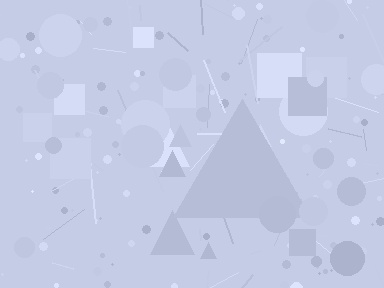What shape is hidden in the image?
A triangle is hidden in the image.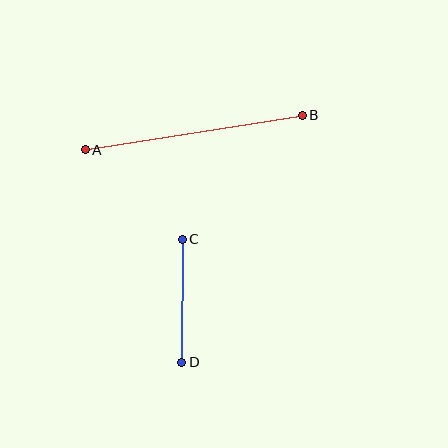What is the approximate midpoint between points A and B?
The midpoint is at approximately (194, 133) pixels.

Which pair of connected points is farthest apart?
Points A and B are farthest apart.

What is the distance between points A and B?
The distance is approximately 220 pixels.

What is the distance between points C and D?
The distance is approximately 123 pixels.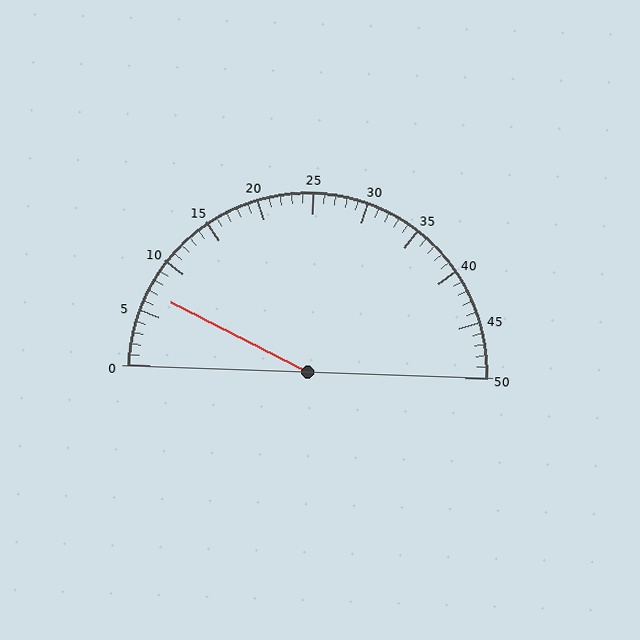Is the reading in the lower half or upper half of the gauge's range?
The reading is in the lower half of the range (0 to 50).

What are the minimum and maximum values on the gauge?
The gauge ranges from 0 to 50.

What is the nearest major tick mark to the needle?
The nearest major tick mark is 5.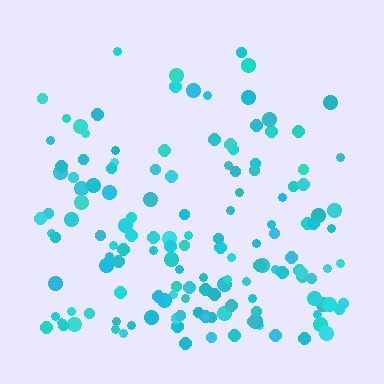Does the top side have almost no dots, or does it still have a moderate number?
Still a moderate number, just noticeably fewer than the bottom.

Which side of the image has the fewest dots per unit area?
The top.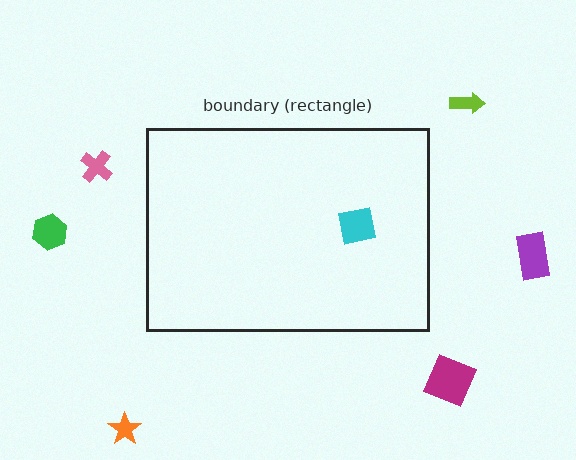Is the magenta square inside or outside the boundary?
Outside.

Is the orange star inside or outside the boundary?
Outside.